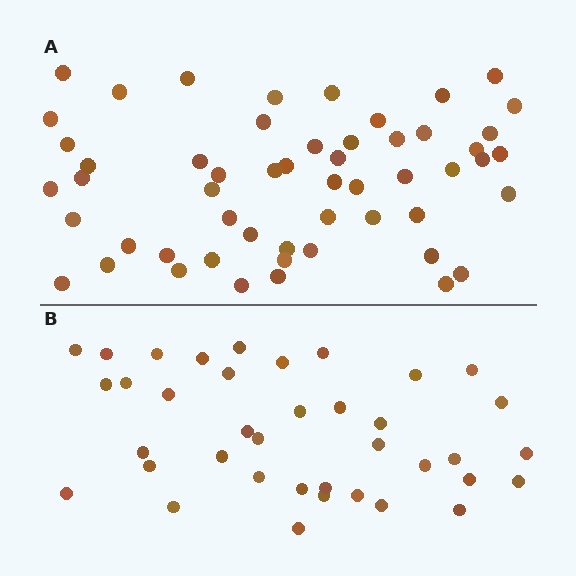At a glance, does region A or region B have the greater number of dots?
Region A (the top region) has more dots.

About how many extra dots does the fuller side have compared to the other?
Region A has approximately 15 more dots than region B.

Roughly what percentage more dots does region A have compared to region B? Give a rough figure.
About 40% more.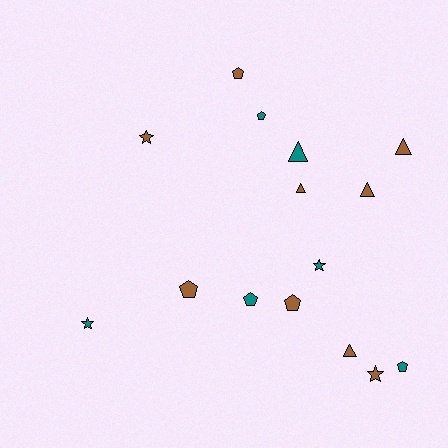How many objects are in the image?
There are 15 objects.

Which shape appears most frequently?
Pentagon, with 6 objects.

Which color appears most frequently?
Brown, with 9 objects.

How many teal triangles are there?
There is 1 teal triangle.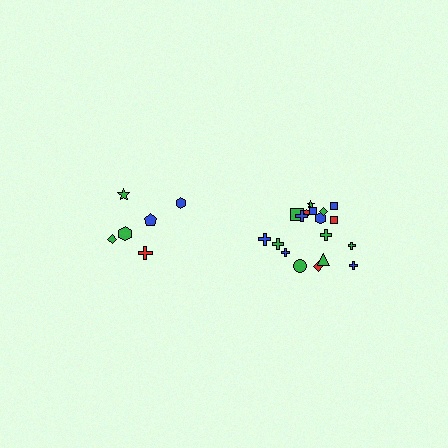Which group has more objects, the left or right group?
The right group.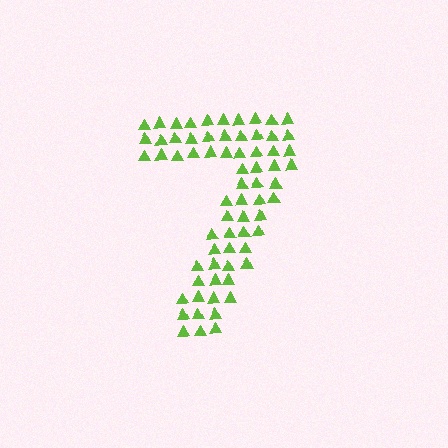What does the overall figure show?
The overall figure shows the digit 7.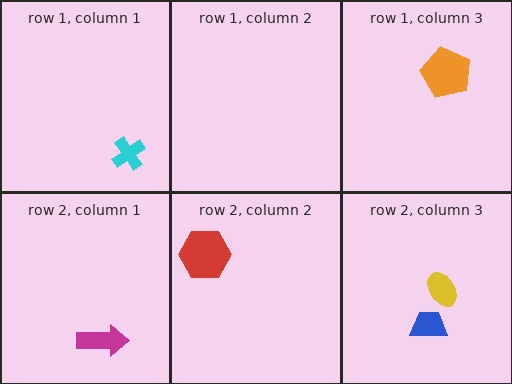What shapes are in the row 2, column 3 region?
The yellow ellipse, the blue trapezoid.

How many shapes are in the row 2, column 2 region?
1.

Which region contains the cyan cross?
The row 1, column 1 region.